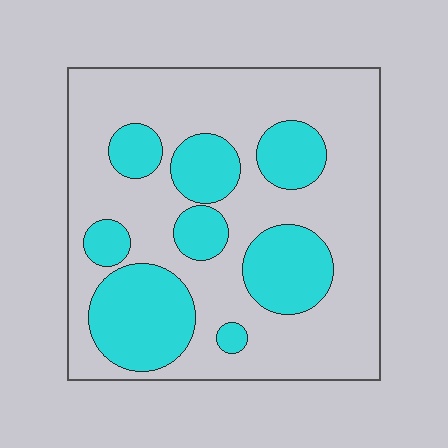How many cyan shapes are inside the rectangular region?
8.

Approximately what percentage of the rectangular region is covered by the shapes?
Approximately 30%.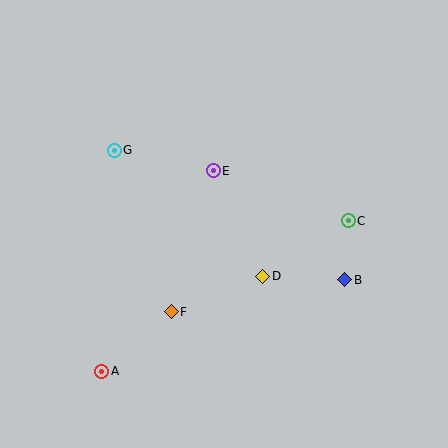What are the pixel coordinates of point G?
Point G is at (114, 150).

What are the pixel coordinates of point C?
Point C is at (348, 221).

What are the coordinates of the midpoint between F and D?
The midpoint between F and D is at (217, 294).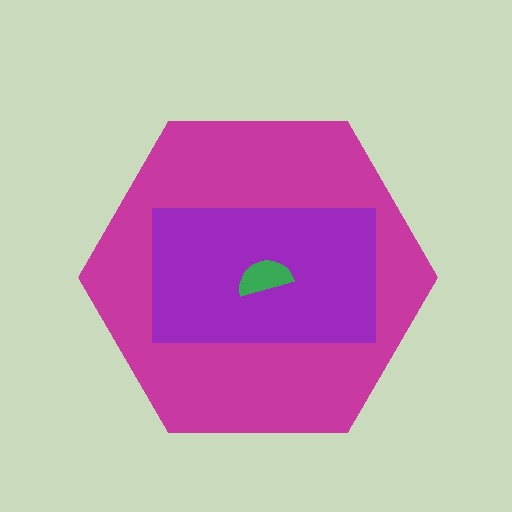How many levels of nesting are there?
3.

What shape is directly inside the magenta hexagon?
The purple rectangle.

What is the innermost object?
The green semicircle.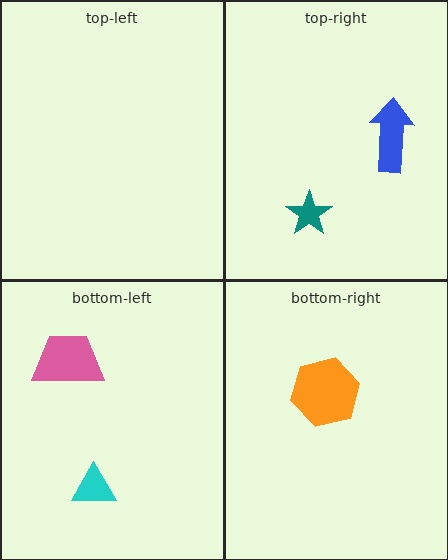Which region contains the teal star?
The top-right region.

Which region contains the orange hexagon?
The bottom-right region.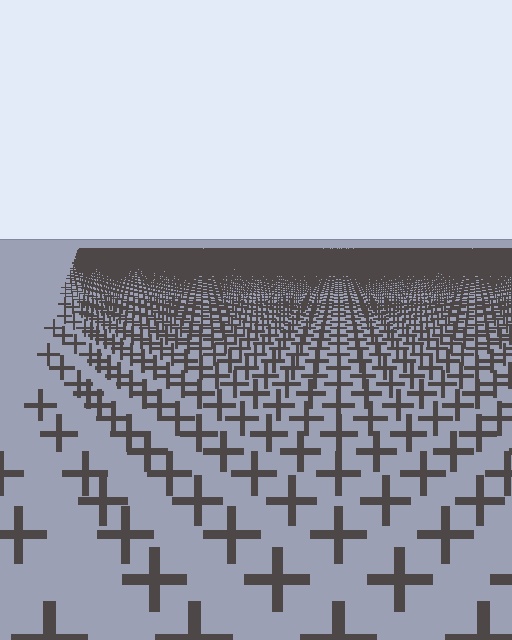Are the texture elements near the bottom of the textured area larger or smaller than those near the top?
Larger. Near the bottom, elements are closer to the viewer and appear at a bigger on-screen size.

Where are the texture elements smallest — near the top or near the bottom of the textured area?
Near the top.